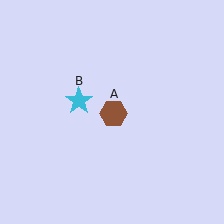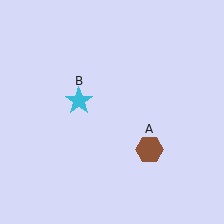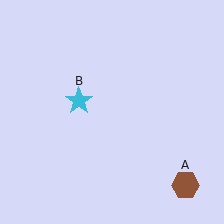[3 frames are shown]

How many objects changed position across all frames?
1 object changed position: brown hexagon (object A).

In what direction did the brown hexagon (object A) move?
The brown hexagon (object A) moved down and to the right.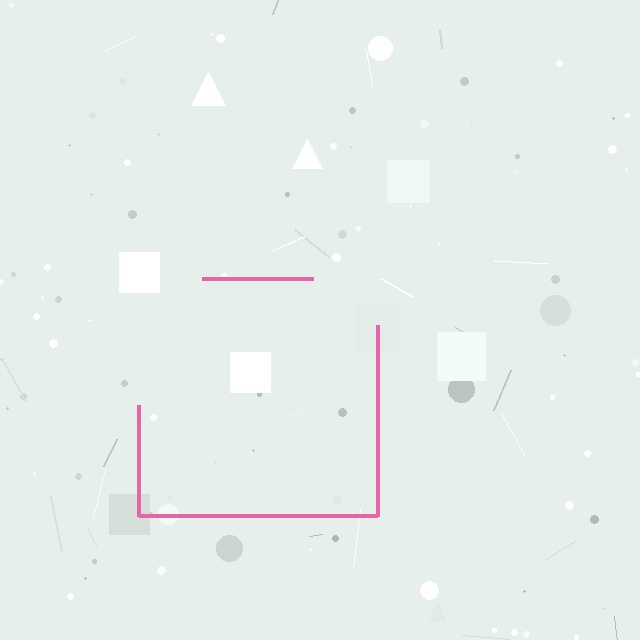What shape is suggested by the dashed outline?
The dashed outline suggests a square.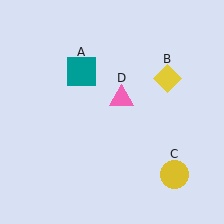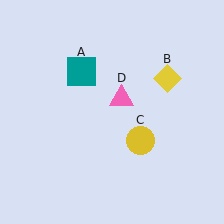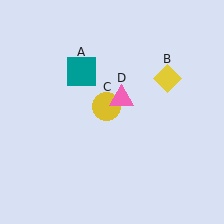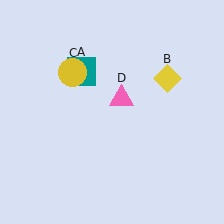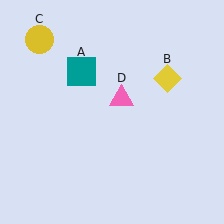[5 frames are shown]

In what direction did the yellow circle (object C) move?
The yellow circle (object C) moved up and to the left.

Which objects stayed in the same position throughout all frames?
Teal square (object A) and yellow diamond (object B) and pink triangle (object D) remained stationary.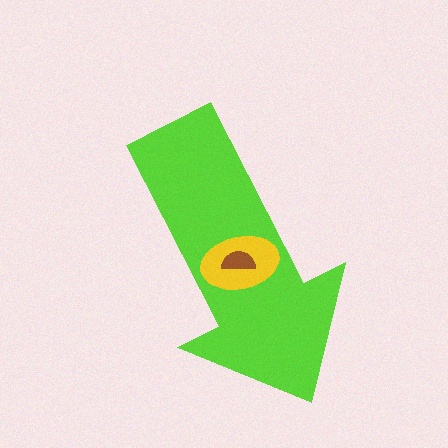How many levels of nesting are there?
3.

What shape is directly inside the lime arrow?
The yellow ellipse.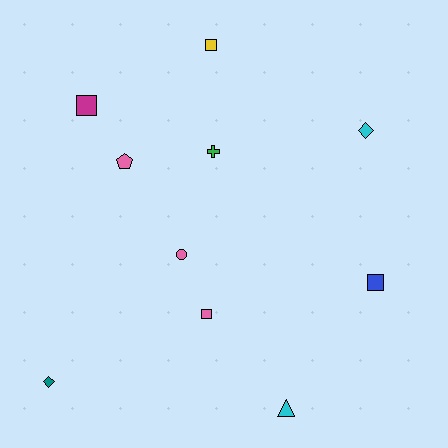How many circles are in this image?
There is 1 circle.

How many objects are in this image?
There are 10 objects.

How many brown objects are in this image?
There are no brown objects.